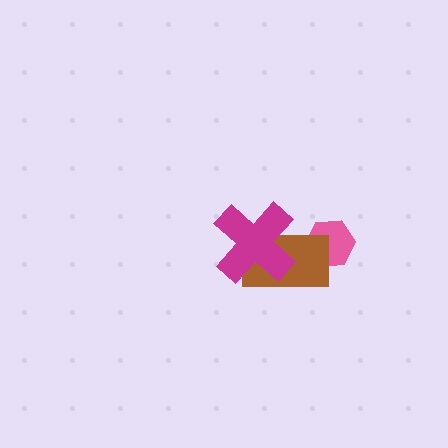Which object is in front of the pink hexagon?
The brown rectangle is in front of the pink hexagon.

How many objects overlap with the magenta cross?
1 object overlaps with the magenta cross.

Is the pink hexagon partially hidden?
Yes, it is partially covered by another shape.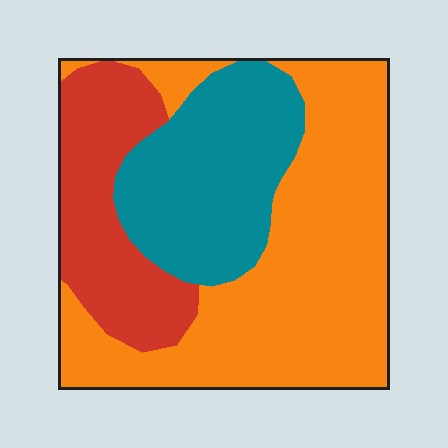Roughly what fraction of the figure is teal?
Teal covers around 25% of the figure.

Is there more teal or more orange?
Orange.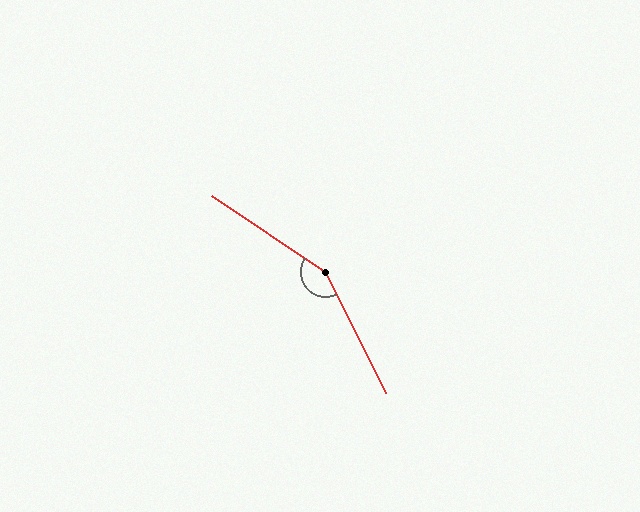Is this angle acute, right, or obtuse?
It is obtuse.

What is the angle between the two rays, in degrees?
Approximately 150 degrees.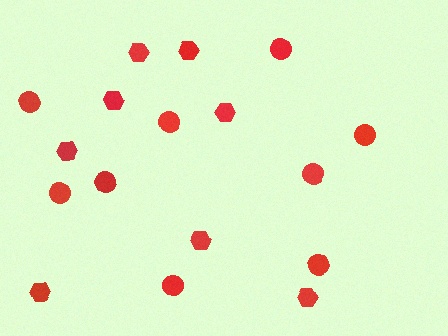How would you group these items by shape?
There are 2 groups: one group of circles (9) and one group of hexagons (8).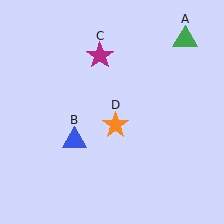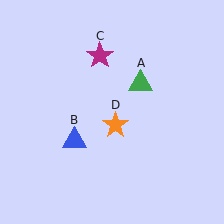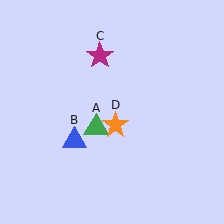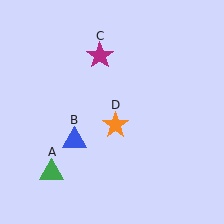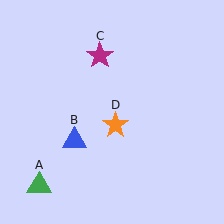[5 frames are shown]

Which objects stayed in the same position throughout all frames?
Blue triangle (object B) and magenta star (object C) and orange star (object D) remained stationary.